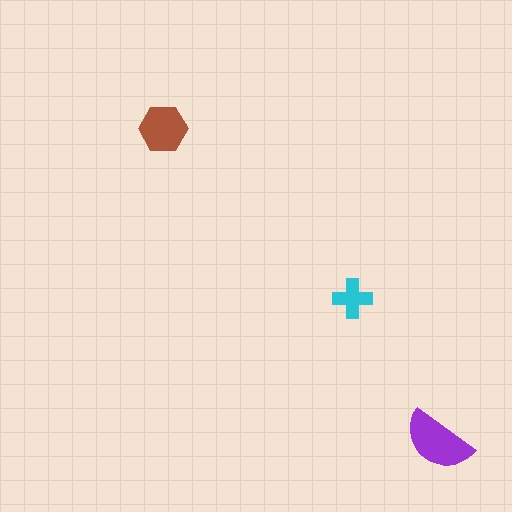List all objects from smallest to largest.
The cyan cross, the brown hexagon, the purple semicircle.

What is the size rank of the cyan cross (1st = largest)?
3rd.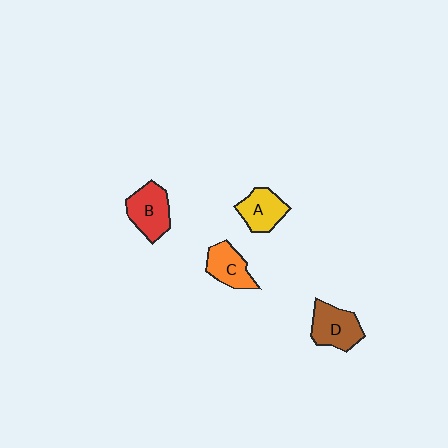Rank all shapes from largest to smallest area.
From largest to smallest: B (red), D (brown), A (yellow), C (orange).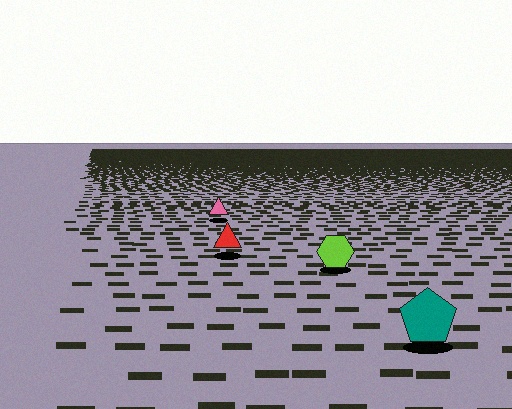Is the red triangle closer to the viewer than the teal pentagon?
No. The teal pentagon is closer — you can tell from the texture gradient: the ground texture is coarser near it.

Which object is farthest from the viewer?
The pink triangle is farthest from the viewer. It appears smaller and the ground texture around it is denser.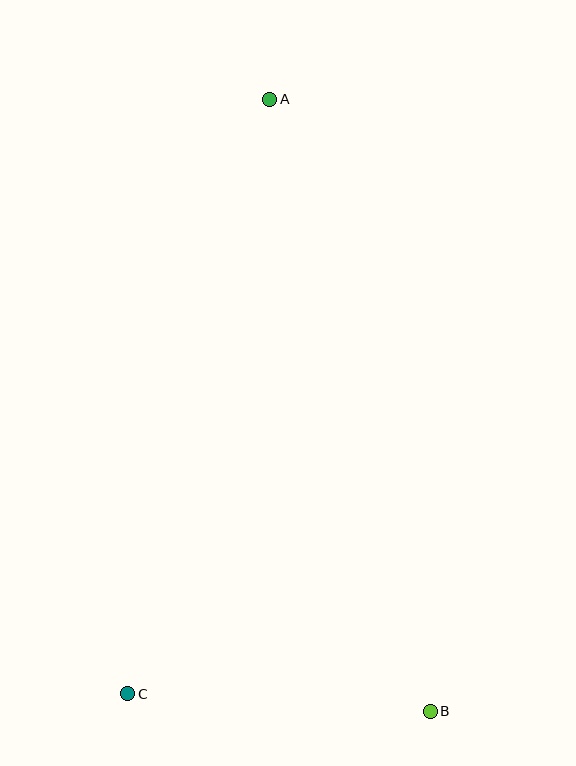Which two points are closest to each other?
Points B and C are closest to each other.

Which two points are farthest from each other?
Points A and B are farthest from each other.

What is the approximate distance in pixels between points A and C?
The distance between A and C is approximately 611 pixels.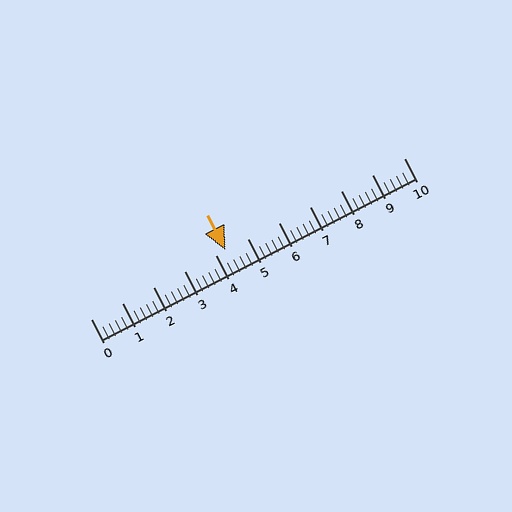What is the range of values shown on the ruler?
The ruler shows values from 0 to 10.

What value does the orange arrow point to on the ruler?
The orange arrow points to approximately 4.3.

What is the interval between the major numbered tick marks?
The major tick marks are spaced 1 units apart.